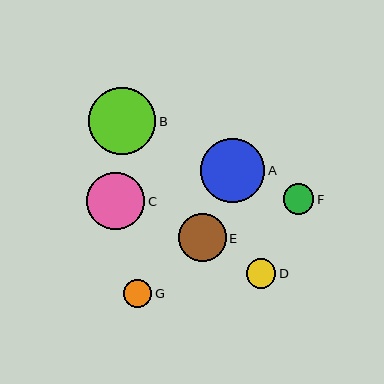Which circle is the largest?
Circle B is the largest with a size of approximately 67 pixels.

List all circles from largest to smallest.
From largest to smallest: B, A, C, E, F, D, G.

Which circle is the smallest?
Circle G is the smallest with a size of approximately 28 pixels.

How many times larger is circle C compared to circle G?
Circle C is approximately 2.0 times the size of circle G.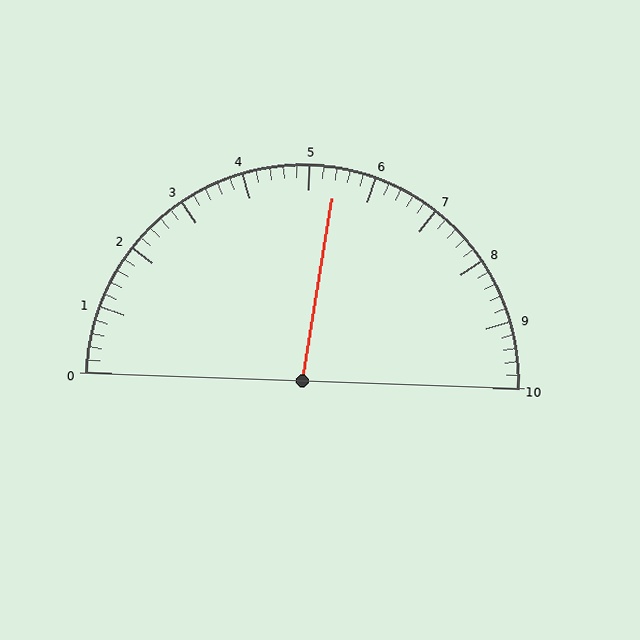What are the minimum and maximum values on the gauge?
The gauge ranges from 0 to 10.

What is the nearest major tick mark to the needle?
The nearest major tick mark is 5.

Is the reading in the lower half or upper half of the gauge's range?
The reading is in the upper half of the range (0 to 10).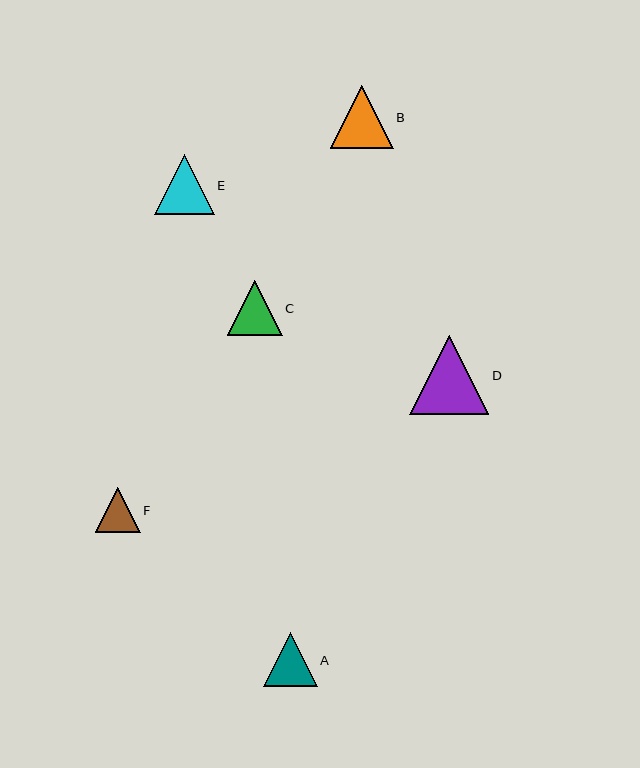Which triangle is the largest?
Triangle D is the largest with a size of approximately 79 pixels.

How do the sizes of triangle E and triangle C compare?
Triangle E and triangle C are approximately the same size.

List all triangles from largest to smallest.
From largest to smallest: D, B, E, C, A, F.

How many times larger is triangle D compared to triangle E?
Triangle D is approximately 1.3 times the size of triangle E.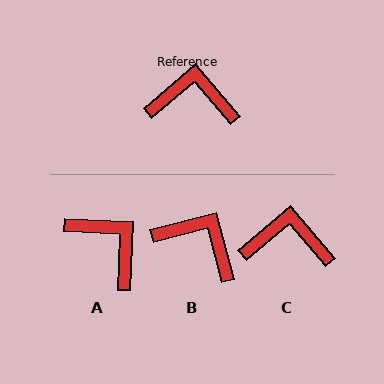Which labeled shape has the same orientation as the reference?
C.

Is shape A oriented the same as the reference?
No, it is off by about 43 degrees.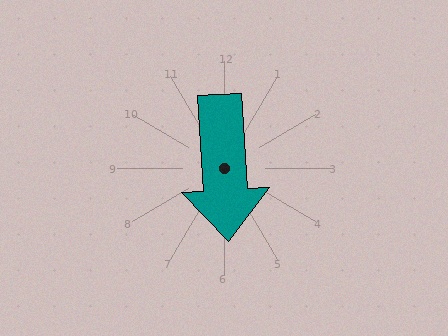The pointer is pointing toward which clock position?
Roughly 6 o'clock.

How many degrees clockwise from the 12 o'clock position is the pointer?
Approximately 177 degrees.